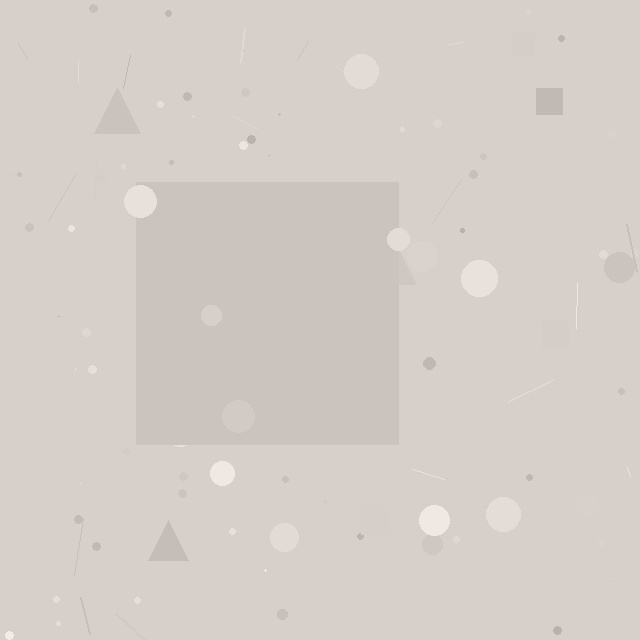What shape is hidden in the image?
A square is hidden in the image.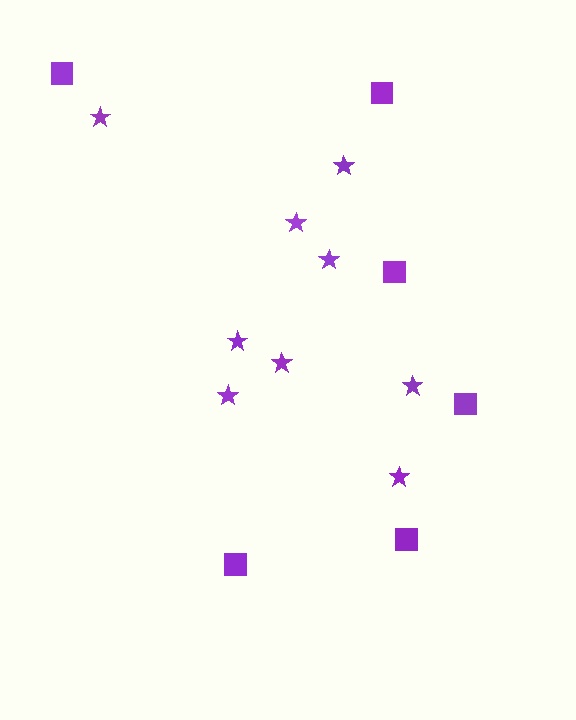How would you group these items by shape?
There are 2 groups: one group of stars (9) and one group of squares (6).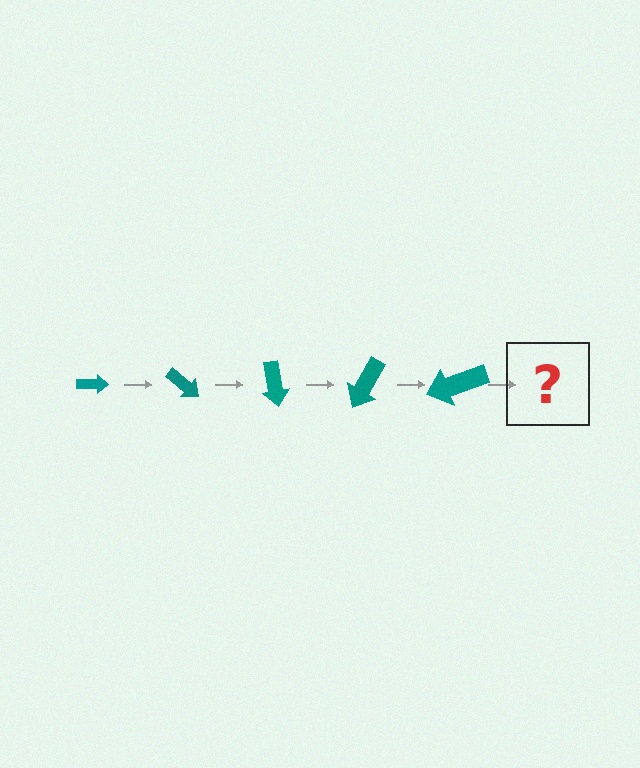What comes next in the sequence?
The next element should be an arrow, larger than the previous one and rotated 200 degrees from the start.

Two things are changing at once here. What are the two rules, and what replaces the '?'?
The two rules are that the arrow grows larger each step and it rotates 40 degrees each step. The '?' should be an arrow, larger than the previous one and rotated 200 degrees from the start.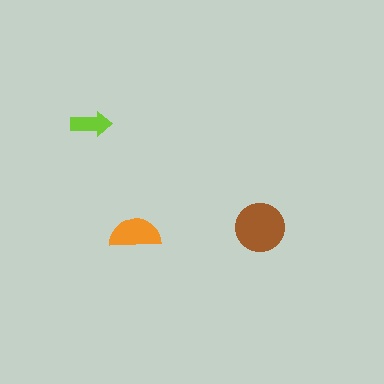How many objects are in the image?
There are 3 objects in the image.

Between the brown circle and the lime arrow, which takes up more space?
The brown circle.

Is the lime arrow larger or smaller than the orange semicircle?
Smaller.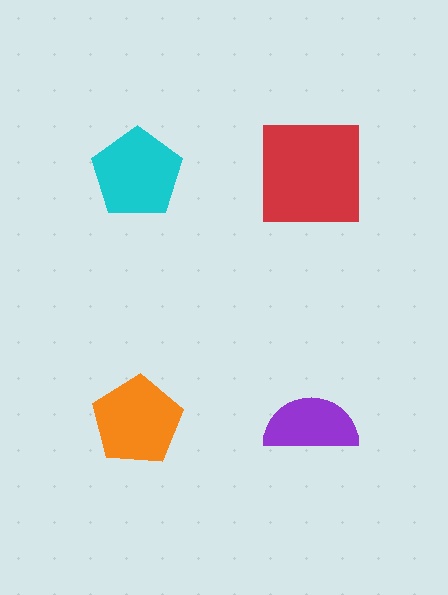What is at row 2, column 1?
An orange pentagon.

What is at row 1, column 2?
A red square.